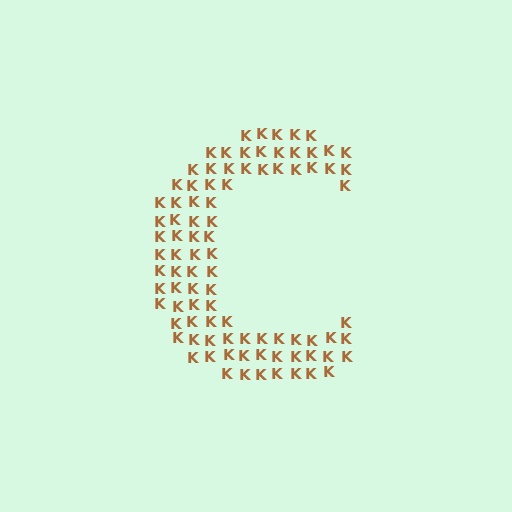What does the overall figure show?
The overall figure shows the letter C.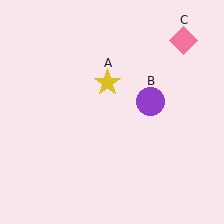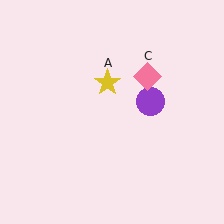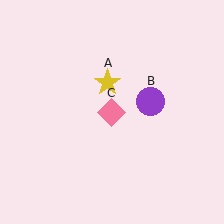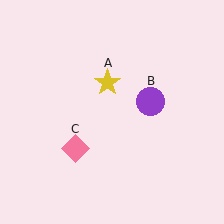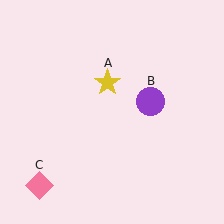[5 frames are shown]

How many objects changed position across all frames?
1 object changed position: pink diamond (object C).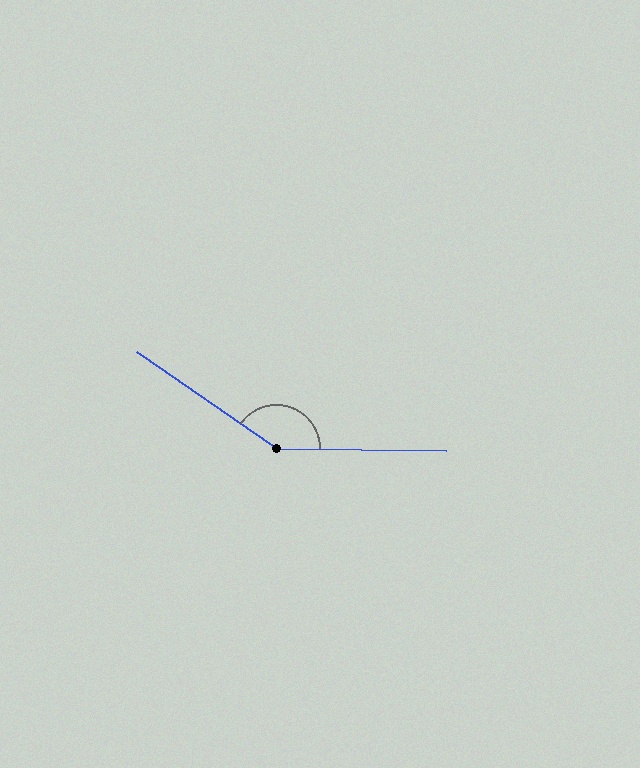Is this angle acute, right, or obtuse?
It is obtuse.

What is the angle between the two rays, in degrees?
Approximately 146 degrees.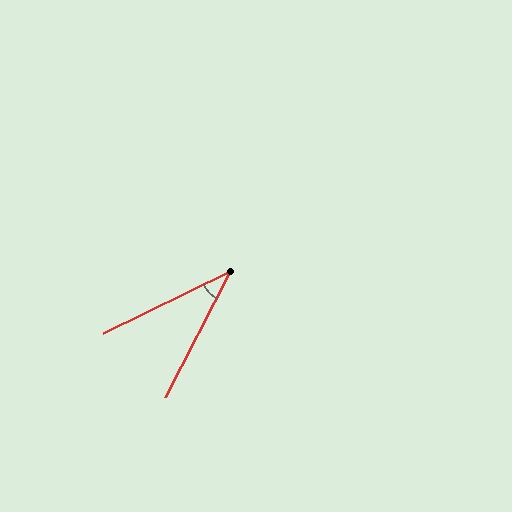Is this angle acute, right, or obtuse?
It is acute.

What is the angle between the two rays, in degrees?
Approximately 37 degrees.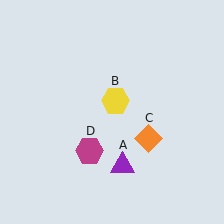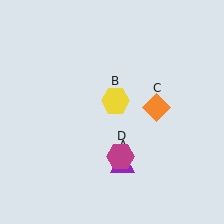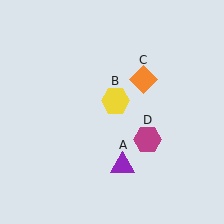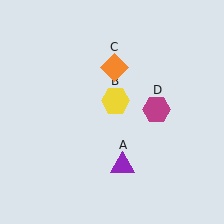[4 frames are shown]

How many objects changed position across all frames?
2 objects changed position: orange diamond (object C), magenta hexagon (object D).